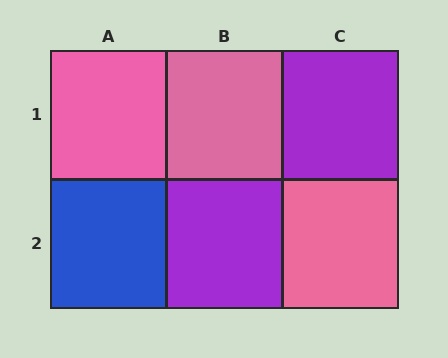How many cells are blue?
1 cell is blue.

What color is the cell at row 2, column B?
Purple.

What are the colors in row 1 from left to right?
Pink, pink, purple.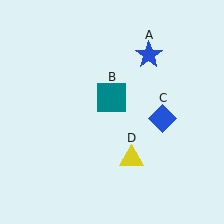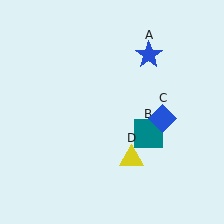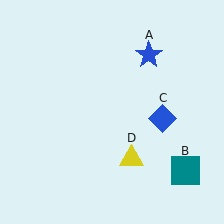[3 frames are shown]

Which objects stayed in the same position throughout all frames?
Blue star (object A) and blue diamond (object C) and yellow triangle (object D) remained stationary.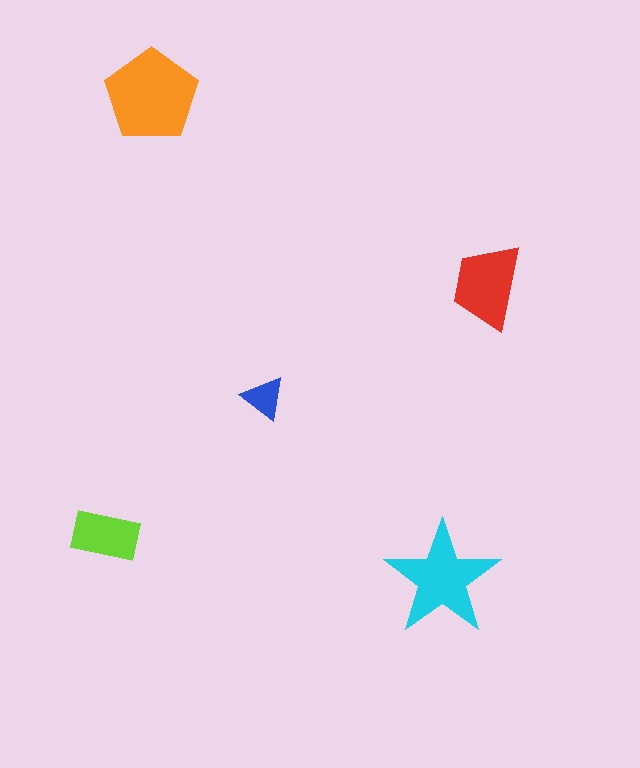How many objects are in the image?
There are 5 objects in the image.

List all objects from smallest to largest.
The blue triangle, the lime rectangle, the red trapezoid, the cyan star, the orange pentagon.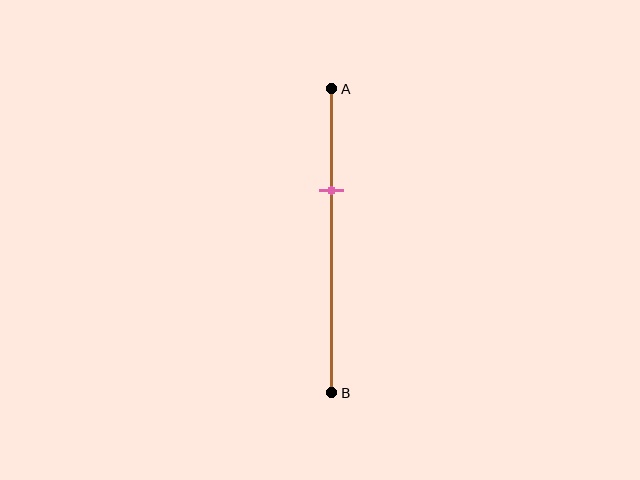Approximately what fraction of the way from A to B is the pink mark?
The pink mark is approximately 35% of the way from A to B.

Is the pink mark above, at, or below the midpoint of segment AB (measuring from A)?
The pink mark is above the midpoint of segment AB.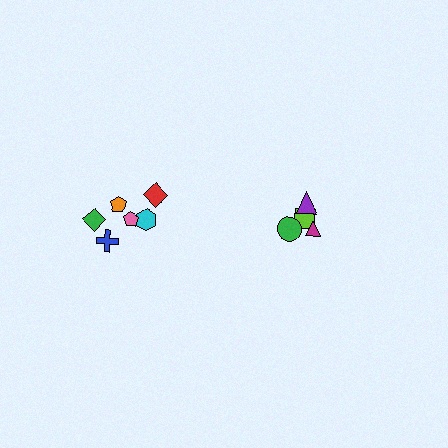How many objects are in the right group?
There are 4 objects.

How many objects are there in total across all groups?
There are 10 objects.